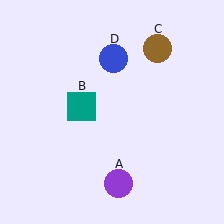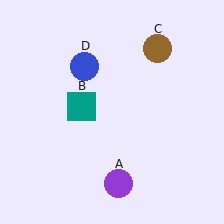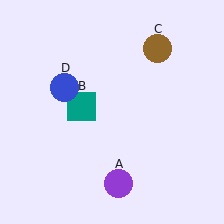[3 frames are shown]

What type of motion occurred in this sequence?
The blue circle (object D) rotated counterclockwise around the center of the scene.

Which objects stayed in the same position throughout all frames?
Purple circle (object A) and teal square (object B) and brown circle (object C) remained stationary.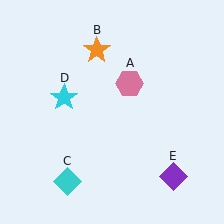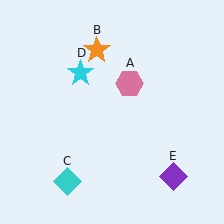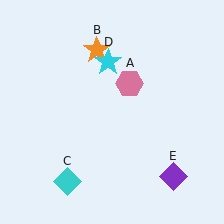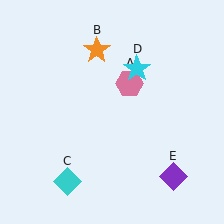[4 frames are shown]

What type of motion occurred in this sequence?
The cyan star (object D) rotated clockwise around the center of the scene.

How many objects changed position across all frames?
1 object changed position: cyan star (object D).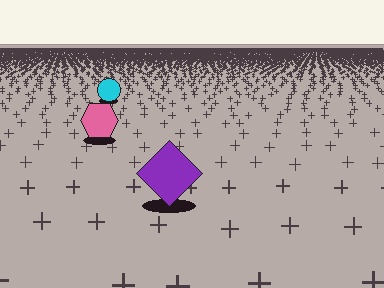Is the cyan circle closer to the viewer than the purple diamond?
No. The purple diamond is closer — you can tell from the texture gradient: the ground texture is coarser near it.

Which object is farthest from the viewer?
The cyan circle is farthest from the viewer. It appears smaller and the ground texture around it is denser.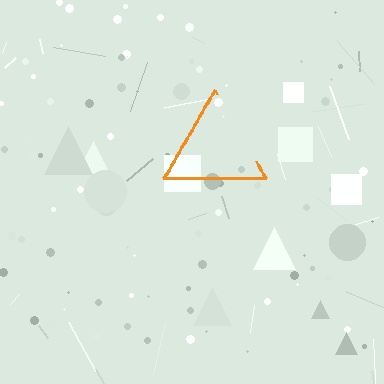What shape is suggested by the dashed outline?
The dashed outline suggests a triangle.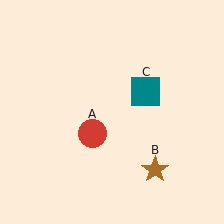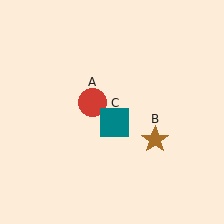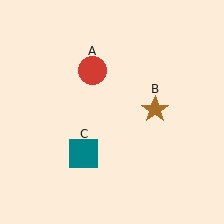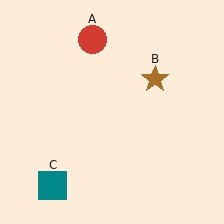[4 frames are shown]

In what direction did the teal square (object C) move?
The teal square (object C) moved down and to the left.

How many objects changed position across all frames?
3 objects changed position: red circle (object A), brown star (object B), teal square (object C).